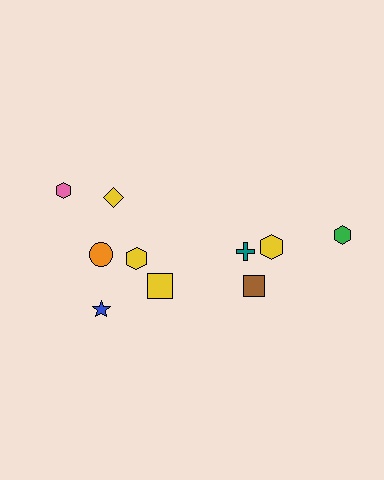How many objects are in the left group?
There are 6 objects.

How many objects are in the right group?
There are 4 objects.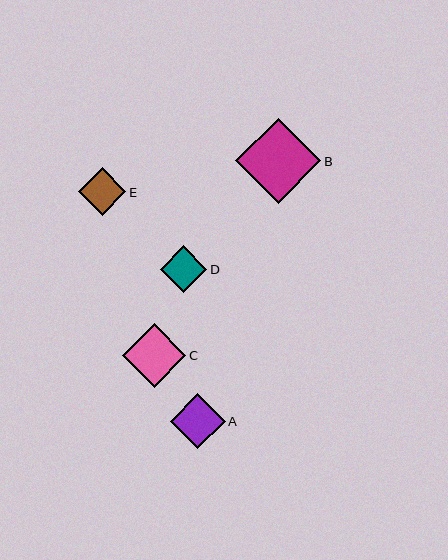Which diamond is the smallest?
Diamond D is the smallest with a size of approximately 46 pixels.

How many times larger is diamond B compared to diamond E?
Diamond B is approximately 1.8 times the size of diamond E.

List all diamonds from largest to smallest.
From largest to smallest: B, C, A, E, D.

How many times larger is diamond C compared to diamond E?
Diamond C is approximately 1.3 times the size of diamond E.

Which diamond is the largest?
Diamond B is the largest with a size of approximately 85 pixels.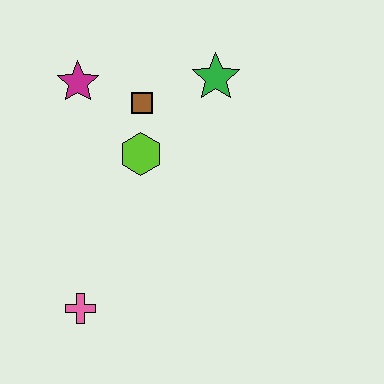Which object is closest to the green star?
The brown square is closest to the green star.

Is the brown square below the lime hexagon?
No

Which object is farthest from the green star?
The pink cross is farthest from the green star.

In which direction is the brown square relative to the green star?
The brown square is to the left of the green star.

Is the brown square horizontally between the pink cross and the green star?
Yes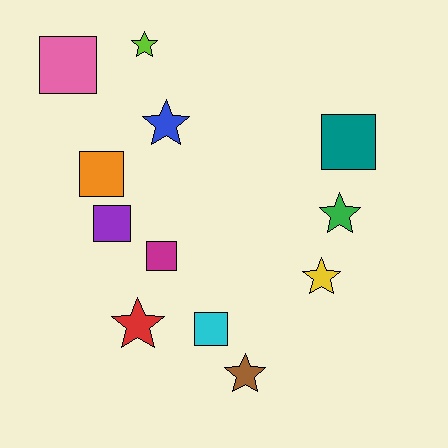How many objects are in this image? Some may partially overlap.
There are 12 objects.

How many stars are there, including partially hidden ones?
There are 6 stars.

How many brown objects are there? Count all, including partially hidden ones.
There is 1 brown object.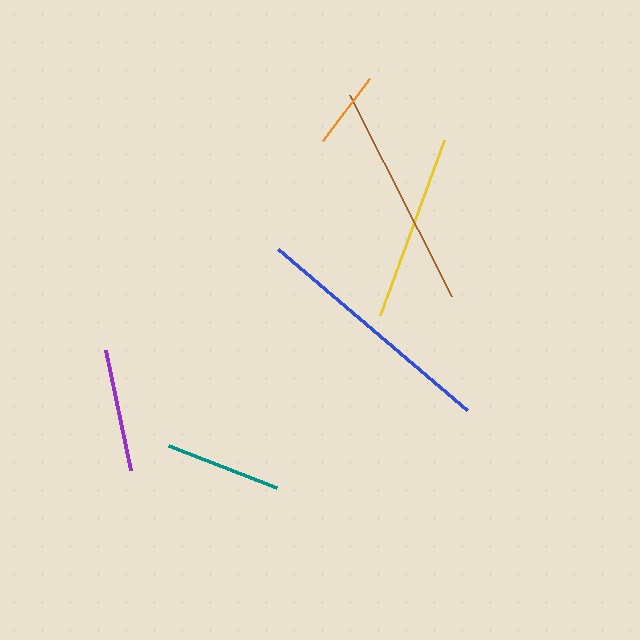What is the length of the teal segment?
The teal segment is approximately 116 pixels long.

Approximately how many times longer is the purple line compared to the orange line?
The purple line is approximately 1.6 times the length of the orange line.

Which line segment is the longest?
The blue line is the longest at approximately 248 pixels.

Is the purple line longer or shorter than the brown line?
The brown line is longer than the purple line.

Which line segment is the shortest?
The orange line is the shortest at approximately 78 pixels.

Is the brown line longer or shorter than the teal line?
The brown line is longer than the teal line.